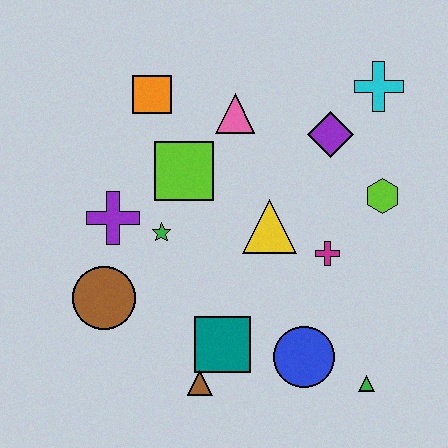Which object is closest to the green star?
The purple cross is closest to the green star.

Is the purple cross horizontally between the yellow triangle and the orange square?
No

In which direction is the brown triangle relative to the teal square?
The brown triangle is below the teal square.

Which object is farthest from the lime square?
The green triangle is farthest from the lime square.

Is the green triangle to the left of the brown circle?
No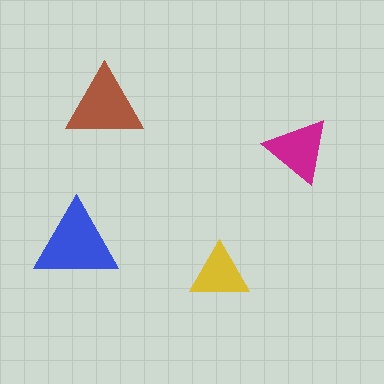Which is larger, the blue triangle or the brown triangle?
The blue one.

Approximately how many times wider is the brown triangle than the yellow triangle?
About 1.5 times wider.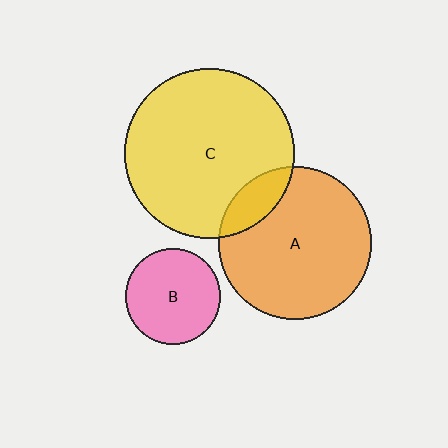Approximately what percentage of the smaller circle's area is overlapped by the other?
Approximately 15%.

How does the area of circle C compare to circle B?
Approximately 3.2 times.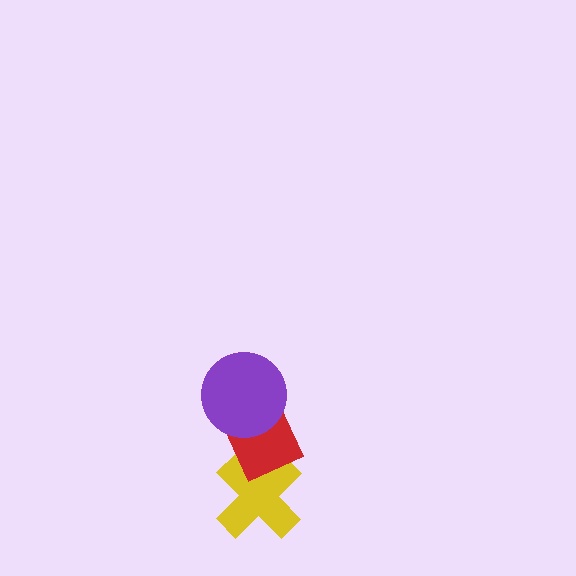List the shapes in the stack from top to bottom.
From top to bottom: the purple circle, the red diamond, the yellow cross.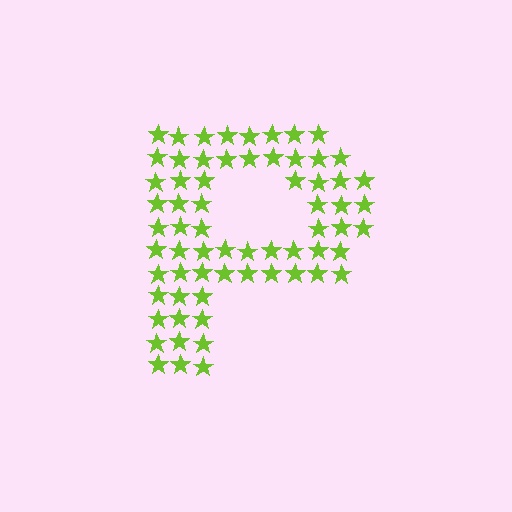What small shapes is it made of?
It is made of small stars.